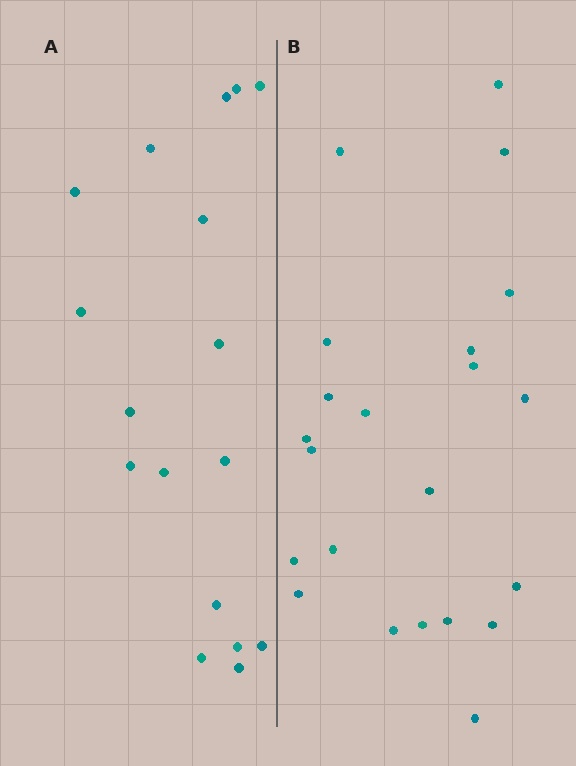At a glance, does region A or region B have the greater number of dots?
Region B (the right region) has more dots.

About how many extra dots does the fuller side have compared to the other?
Region B has about 5 more dots than region A.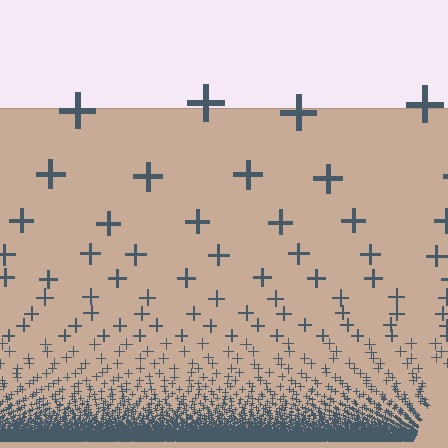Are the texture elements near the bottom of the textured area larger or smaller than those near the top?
Smaller. The gradient is inverted — elements near the bottom are smaller and denser.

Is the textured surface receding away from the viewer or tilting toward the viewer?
The surface appears to tilt toward the viewer. Texture elements get larger and sparser toward the top.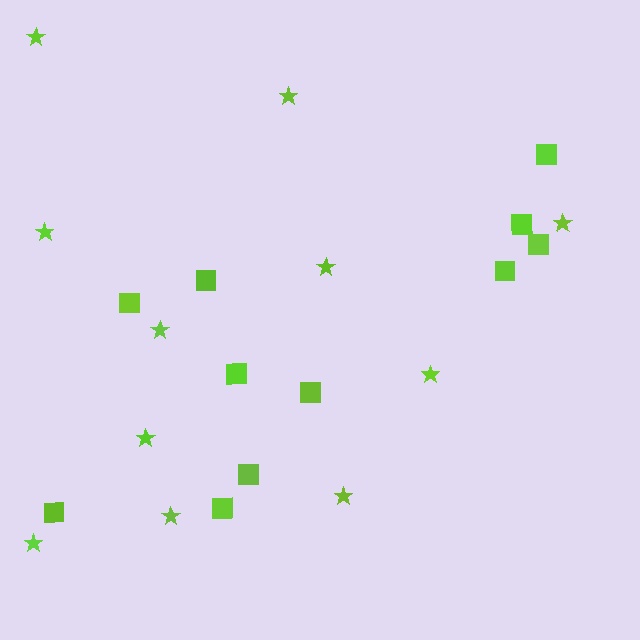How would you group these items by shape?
There are 2 groups: one group of stars (11) and one group of squares (11).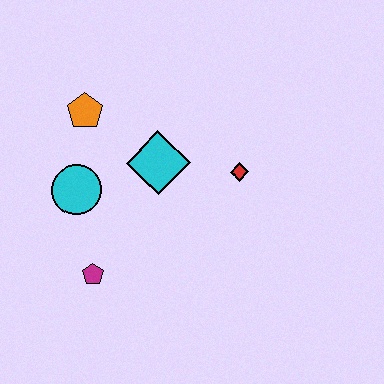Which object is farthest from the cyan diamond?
The magenta pentagon is farthest from the cyan diamond.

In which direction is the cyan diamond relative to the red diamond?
The cyan diamond is to the left of the red diamond.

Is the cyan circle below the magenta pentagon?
No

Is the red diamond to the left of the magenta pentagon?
No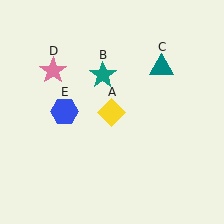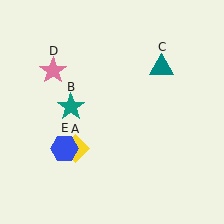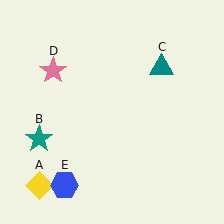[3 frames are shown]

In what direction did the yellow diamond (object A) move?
The yellow diamond (object A) moved down and to the left.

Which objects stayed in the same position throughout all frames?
Teal triangle (object C) and pink star (object D) remained stationary.